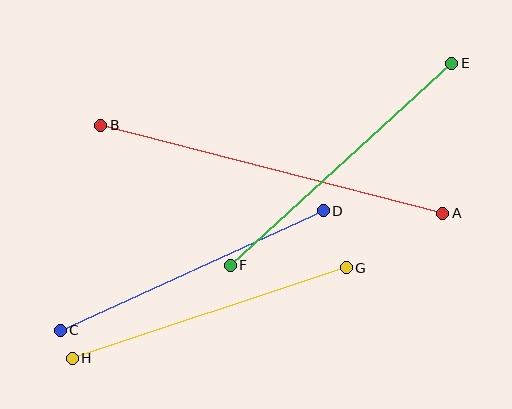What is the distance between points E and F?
The distance is approximately 300 pixels.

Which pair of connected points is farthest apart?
Points A and B are farthest apart.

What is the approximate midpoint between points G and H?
The midpoint is at approximately (209, 313) pixels.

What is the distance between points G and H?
The distance is approximately 289 pixels.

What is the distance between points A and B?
The distance is approximately 353 pixels.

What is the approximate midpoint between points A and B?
The midpoint is at approximately (272, 169) pixels.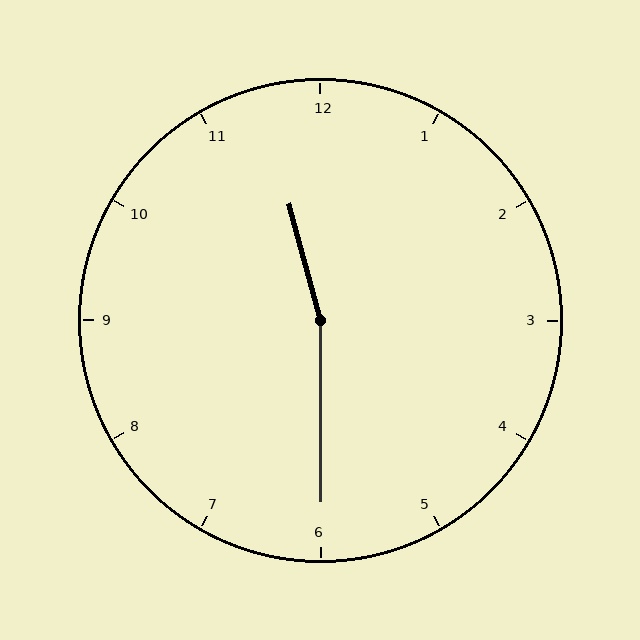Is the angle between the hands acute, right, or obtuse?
It is obtuse.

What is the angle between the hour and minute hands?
Approximately 165 degrees.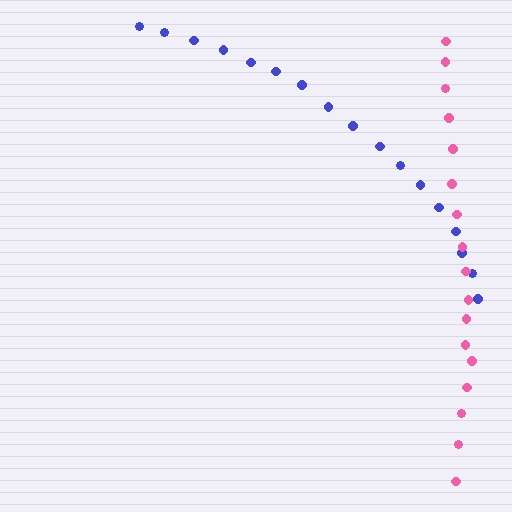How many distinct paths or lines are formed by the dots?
There are 2 distinct paths.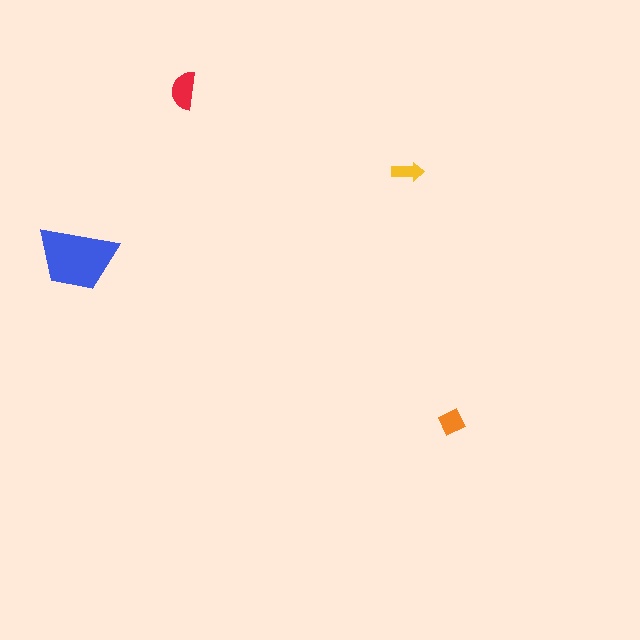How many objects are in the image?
There are 4 objects in the image.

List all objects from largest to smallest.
The blue trapezoid, the red semicircle, the orange diamond, the yellow arrow.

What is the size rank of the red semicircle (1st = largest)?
2nd.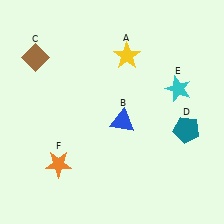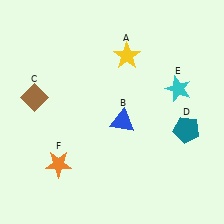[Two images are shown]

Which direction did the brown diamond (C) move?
The brown diamond (C) moved down.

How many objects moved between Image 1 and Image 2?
1 object moved between the two images.